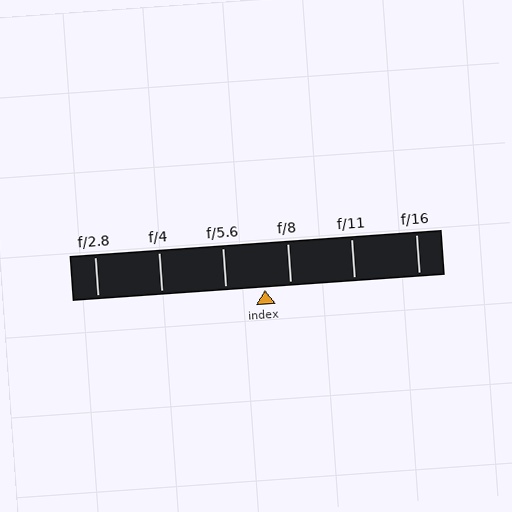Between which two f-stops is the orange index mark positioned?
The index mark is between f/5.6 and f/8.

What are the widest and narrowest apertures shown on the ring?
The widest aperture shown is f/2.8 and the narrowest is f/16.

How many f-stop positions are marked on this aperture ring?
There are 6 f-stop positions marked.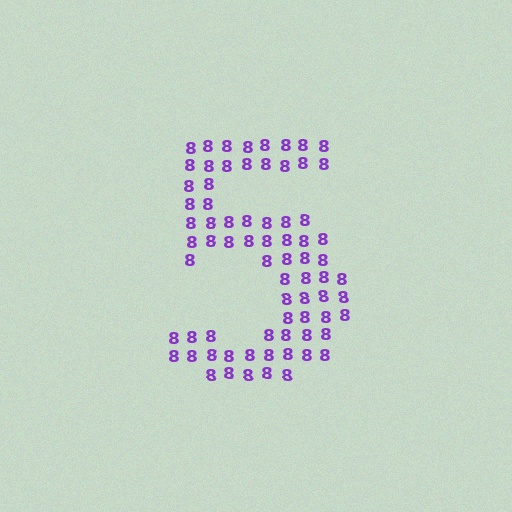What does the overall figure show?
The overall figure shows the digit 5.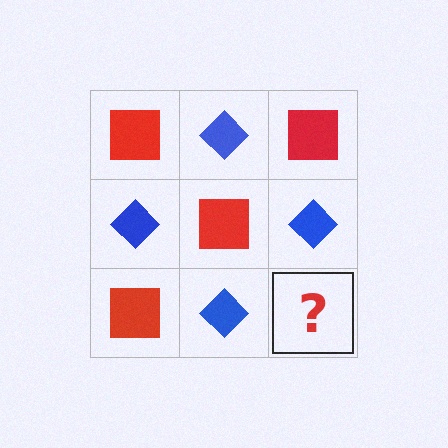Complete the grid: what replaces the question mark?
The question mark should be replaced with a red square.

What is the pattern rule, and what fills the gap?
The rule is that it alternates red square and blue diamond in a checkerboard pattern. The gap should be filled with a red square.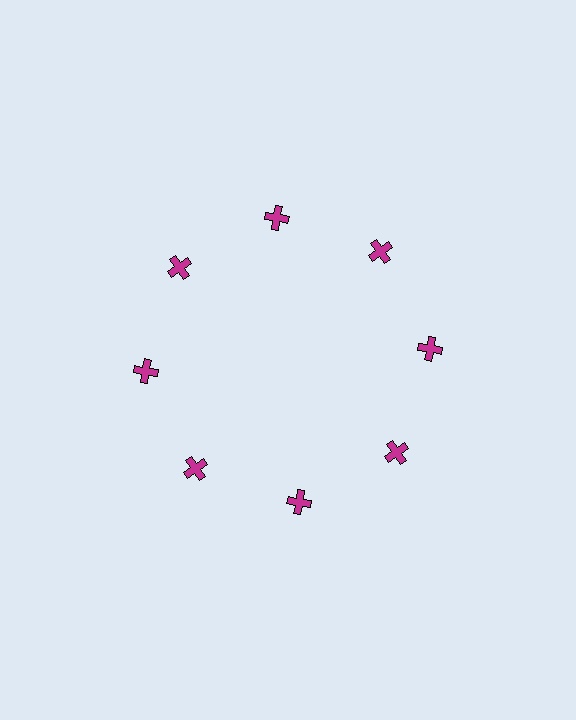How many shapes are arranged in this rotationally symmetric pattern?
There are 8 shapes, arranged in 8 groups of 1.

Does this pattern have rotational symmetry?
Yes, this pattern has 8-fold rotational symmetry. It looks the same after rotating 45 degrees around the center.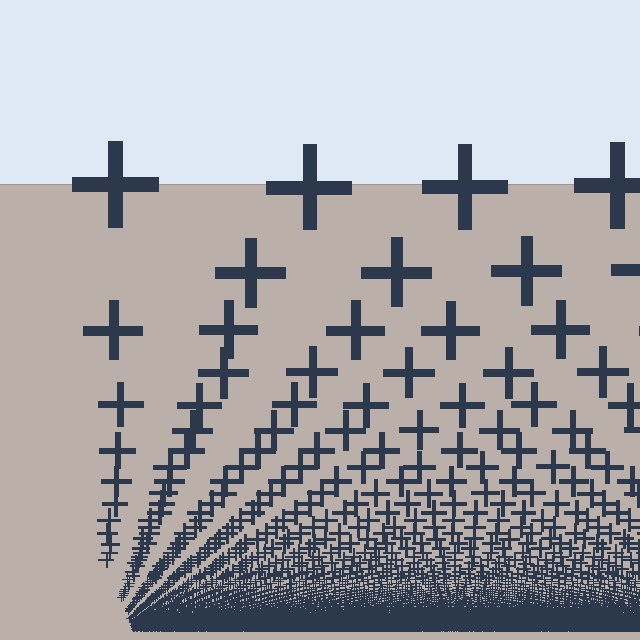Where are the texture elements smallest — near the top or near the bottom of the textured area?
Near the bottom.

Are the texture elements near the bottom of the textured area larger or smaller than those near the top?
Smaller. The gradient is inverted — elements near the bottom are smaller and denser.